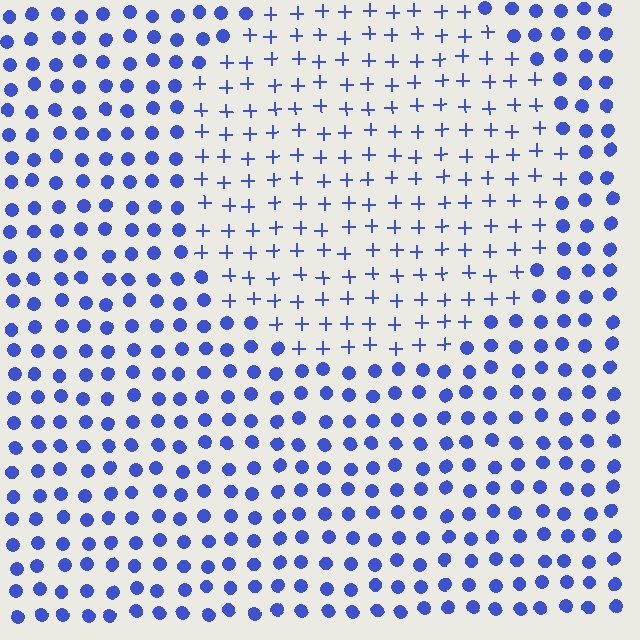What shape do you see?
I see a circle.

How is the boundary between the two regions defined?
The boundary is defined by a change in element shape: plus signs inside vs. circles outside. All elements share the same color and spacing.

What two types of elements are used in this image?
The image uses plus signs inside the circle region and circles outside it.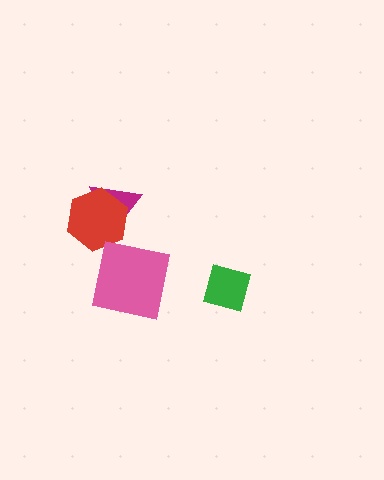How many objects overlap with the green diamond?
0 objects overlap with the green diamond.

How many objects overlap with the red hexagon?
2 objects overlap with the red hexagon.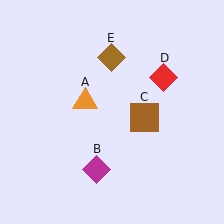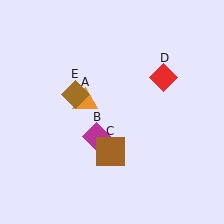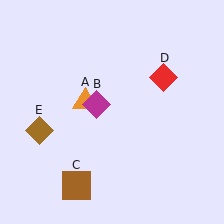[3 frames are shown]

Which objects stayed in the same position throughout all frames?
Orange triangle (object A) and red diamond (object D) remained stationary.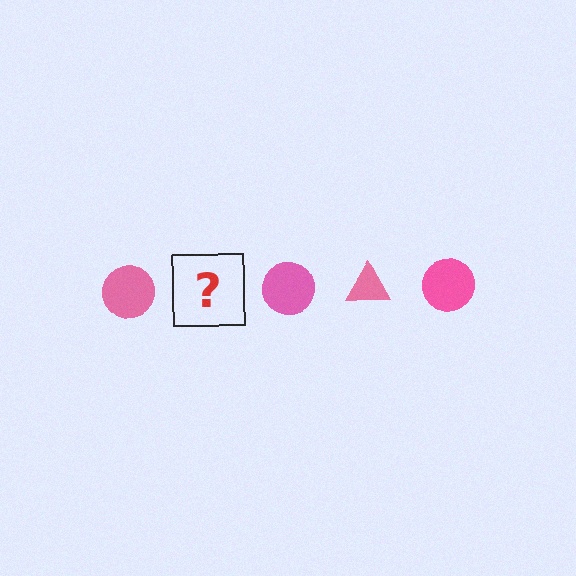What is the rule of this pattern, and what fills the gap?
The rule is that the pattern cycles through circle, triangle shapes in pink. The gap should be filled with a pink triangle.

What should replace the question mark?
The question mark should be replaced with a pink triangle.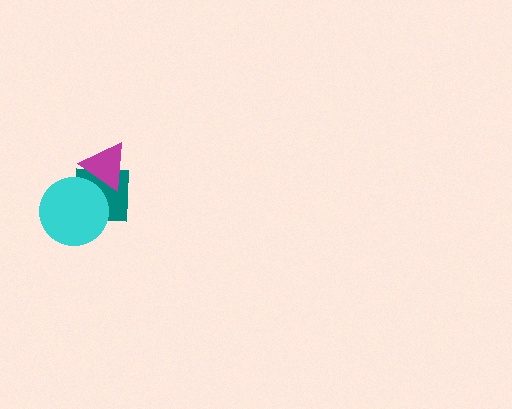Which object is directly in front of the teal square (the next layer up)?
The magenta triangle is directly in front of the teal square.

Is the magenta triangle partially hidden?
Yes, it is partially covered by another shape.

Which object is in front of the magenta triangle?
The cyan circle is in front of the magenta triangle.